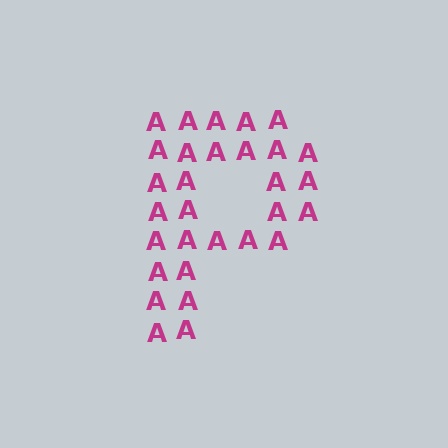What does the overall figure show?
The overall figure shows the letter P.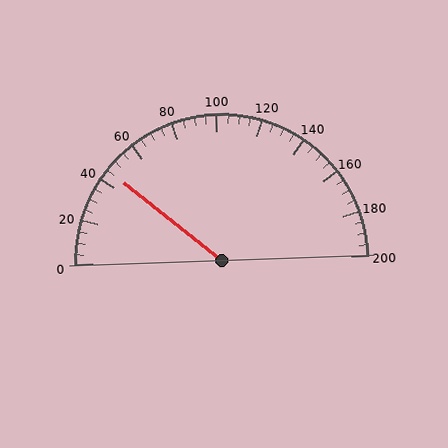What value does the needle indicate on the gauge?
The needle indicates approximately 45.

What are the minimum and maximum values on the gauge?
The gauge ranges from 0 to 200.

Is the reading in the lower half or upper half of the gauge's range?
The reading is in the lower half of the range (0 to 200).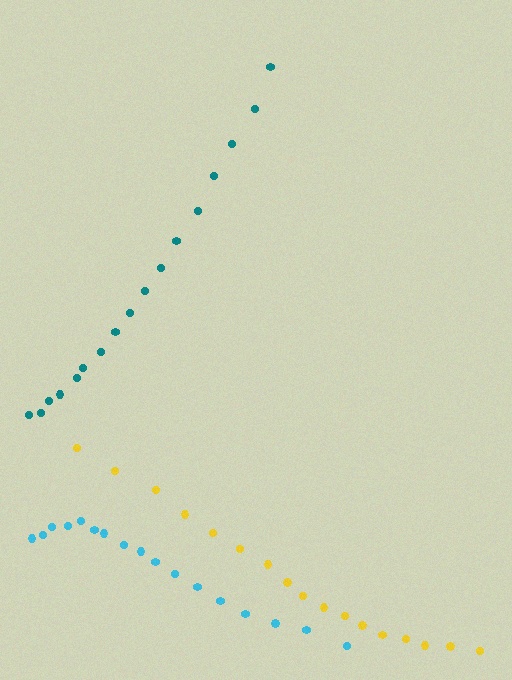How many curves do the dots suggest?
There are 3 distinct paths.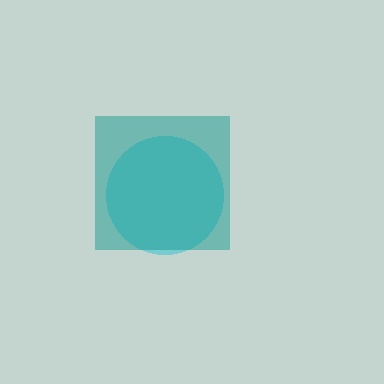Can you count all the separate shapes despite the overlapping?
Yes, there are 2 separate shapes.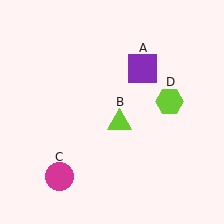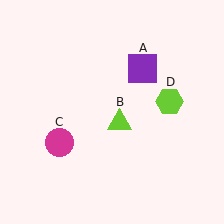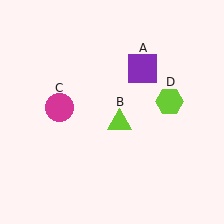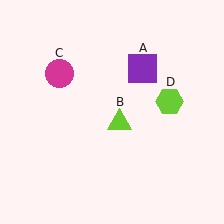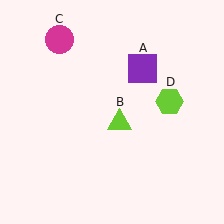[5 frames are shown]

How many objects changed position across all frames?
1 object changed position: magenta circle (object C).